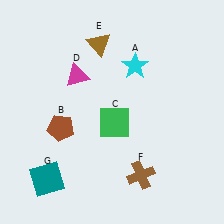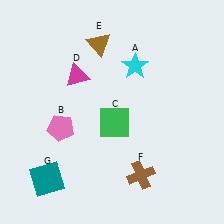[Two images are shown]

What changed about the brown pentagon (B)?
In Image 1, B is brown. In Image 2, it changed to pink.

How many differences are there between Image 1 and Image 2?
There is 1 difference between the two images.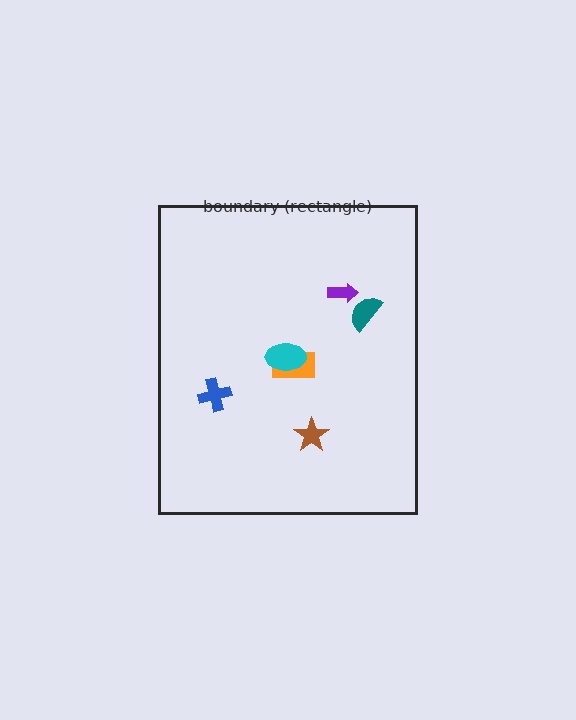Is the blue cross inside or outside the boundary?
Inside.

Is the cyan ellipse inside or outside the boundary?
Inside.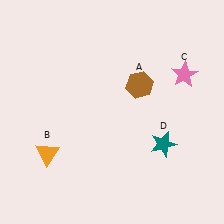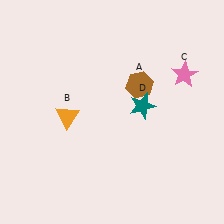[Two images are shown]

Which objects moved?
The objects that moved are: the orange triangle (B), the teal star (D).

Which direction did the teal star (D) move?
The teal star (D) moved up.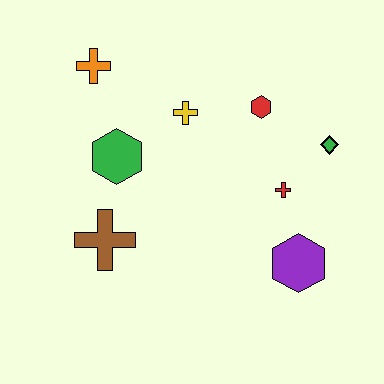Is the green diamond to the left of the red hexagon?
No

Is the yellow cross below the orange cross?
Yes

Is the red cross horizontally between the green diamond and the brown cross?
Yes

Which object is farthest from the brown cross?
The green diamond is farthest from the brown cross.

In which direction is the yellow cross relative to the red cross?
The yellow cross is to the left of the red cross.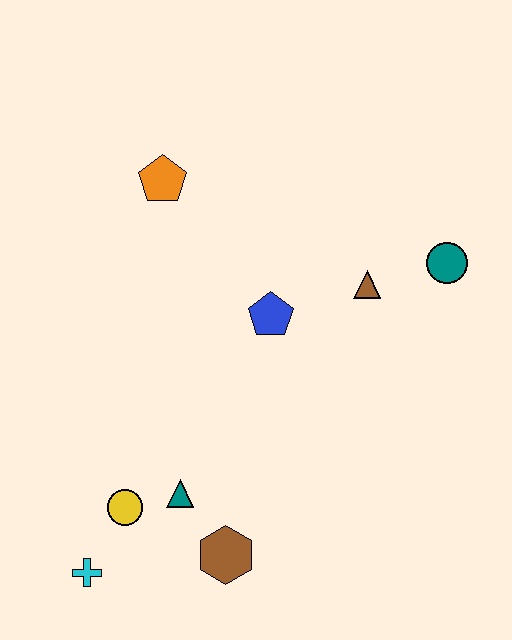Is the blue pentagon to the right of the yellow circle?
Yes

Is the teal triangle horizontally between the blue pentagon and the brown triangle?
No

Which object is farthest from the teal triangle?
The teal circle is farthest from the teal triangle.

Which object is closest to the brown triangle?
The teal circle is closest to the brown triangle.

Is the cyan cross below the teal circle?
Yes